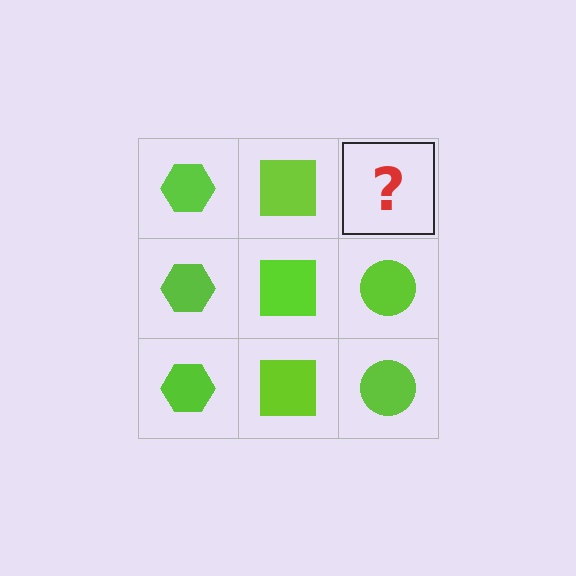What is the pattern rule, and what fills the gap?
The rule is that each column has a consistent shape. The gap should be filled with a lime circle.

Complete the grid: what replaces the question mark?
The question mark should be replaced with a lime circle.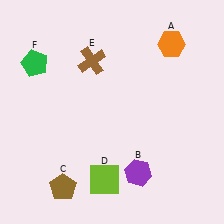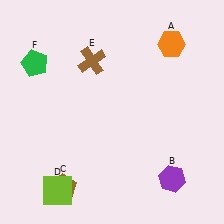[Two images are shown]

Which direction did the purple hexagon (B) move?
The purple hexagon (B) moved right.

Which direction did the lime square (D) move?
The lime square (D) moved left.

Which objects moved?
The objects that moved are: the purple hexagon (B), the lime square (D).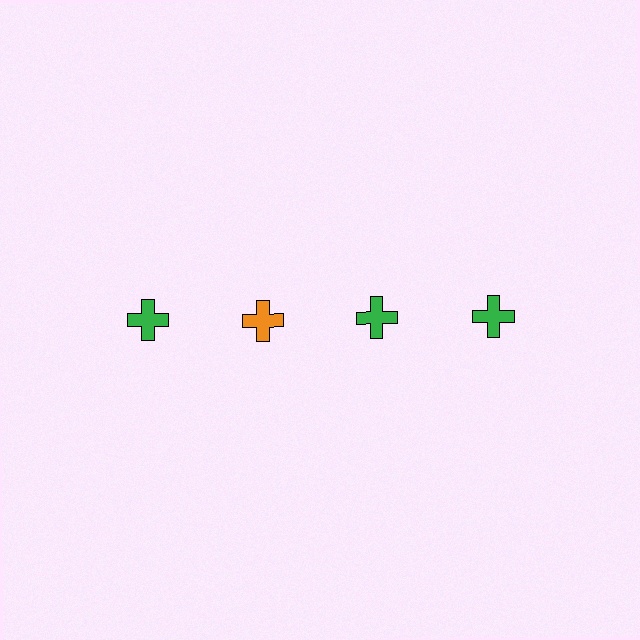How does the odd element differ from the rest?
It has a different color: orange instead of green.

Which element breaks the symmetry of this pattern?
The orange cross in the top row, second from left column breaks the symmetry. All other shapes are green crosses.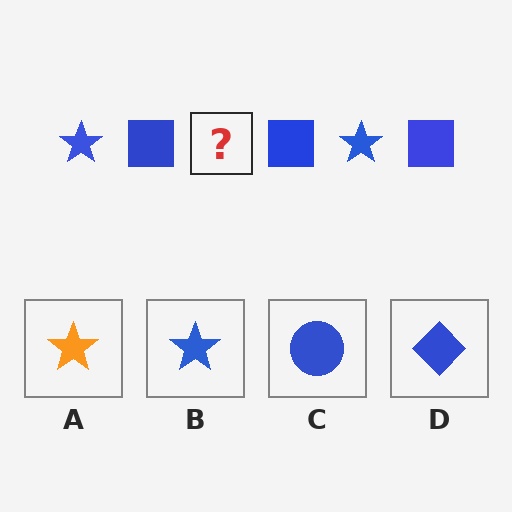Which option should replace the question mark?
Option B.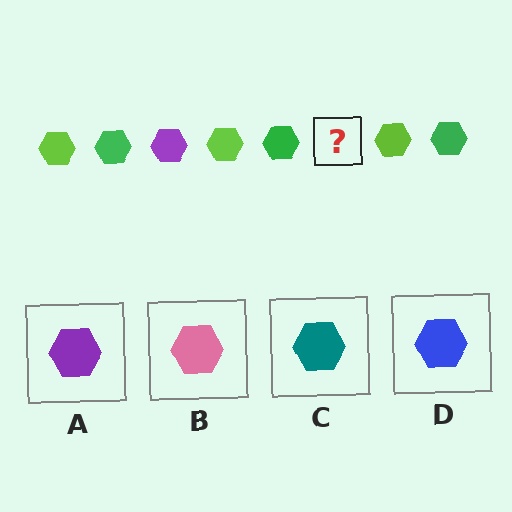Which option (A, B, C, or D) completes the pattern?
A.